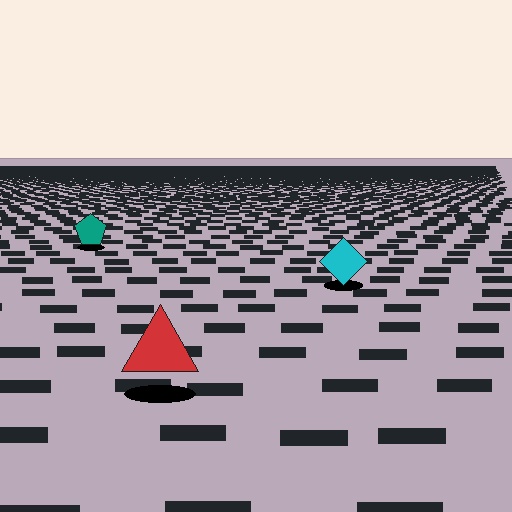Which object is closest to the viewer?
The red triangle is closest. The texture marks near it are larger and more spread out.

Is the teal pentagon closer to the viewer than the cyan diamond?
No. The cyan diamond is closer — you can tell from the texture gradient: the ground texture is coarser near it.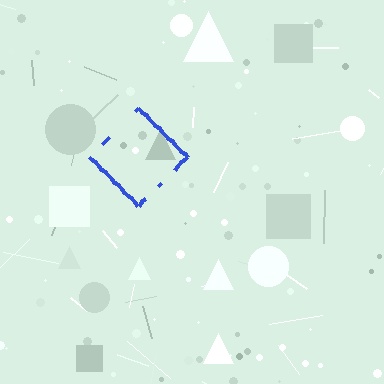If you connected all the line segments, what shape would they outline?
They would outline a diamond.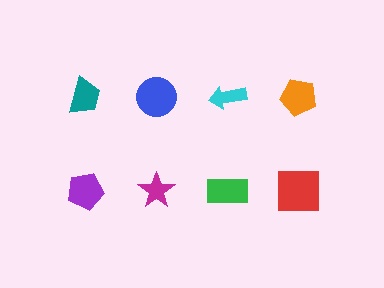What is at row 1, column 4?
An orange pentagon.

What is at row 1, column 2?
A blue circle.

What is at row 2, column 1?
A purple pentagon.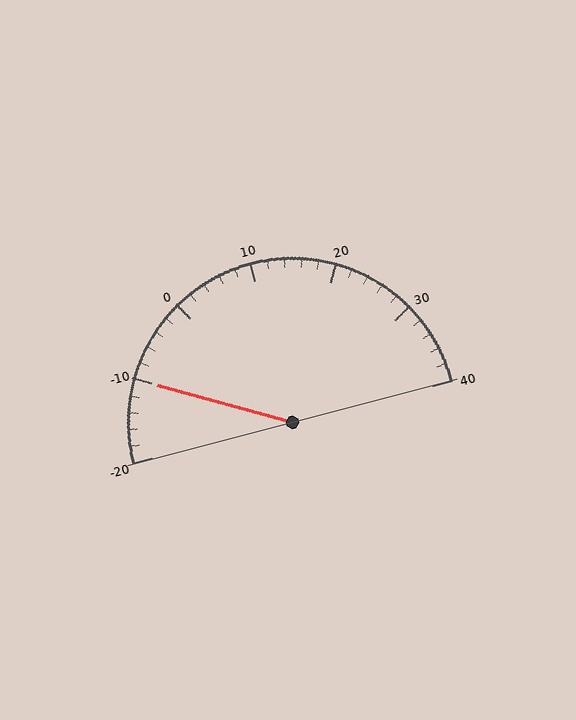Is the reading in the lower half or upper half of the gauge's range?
The reading is in the lower half of the range (-20 to 40).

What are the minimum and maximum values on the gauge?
The gauge ranges from -20 to 40.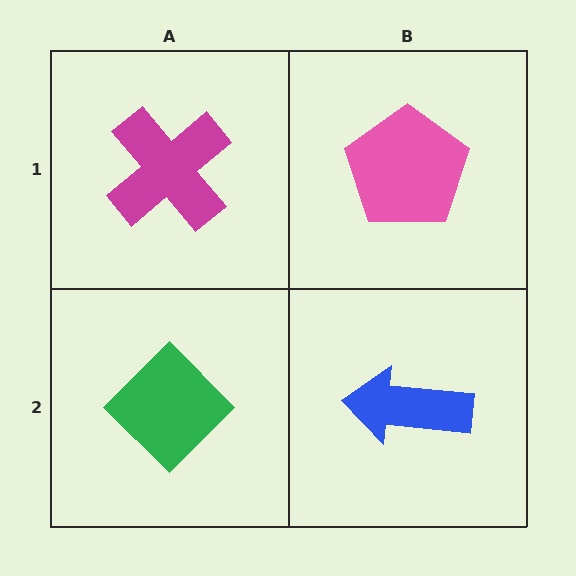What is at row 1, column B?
A pink pentagon.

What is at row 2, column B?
A blue arrow.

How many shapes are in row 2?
2 shapes.